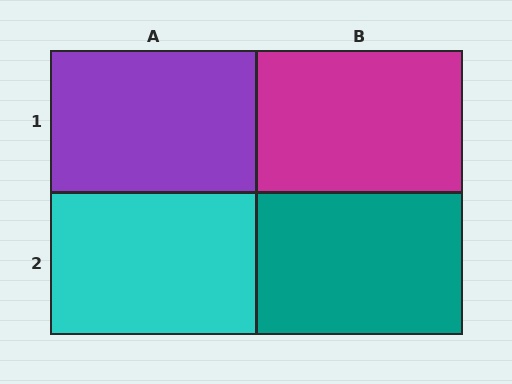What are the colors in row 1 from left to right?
Purple, magenta.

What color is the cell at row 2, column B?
Teal.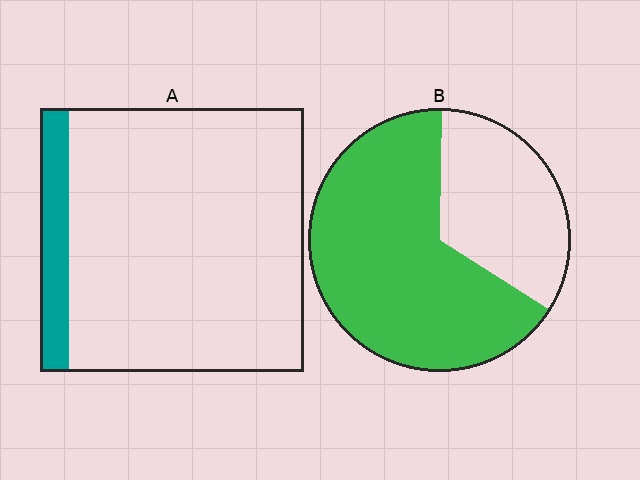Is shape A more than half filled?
No.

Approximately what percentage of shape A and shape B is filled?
A is approximately 10% and B is approximately 65%.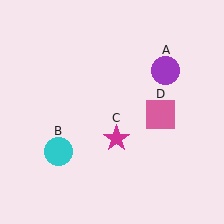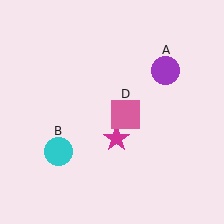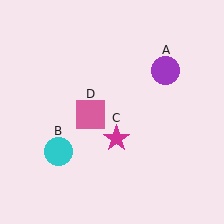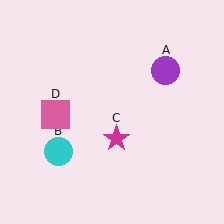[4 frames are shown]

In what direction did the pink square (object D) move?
The pink square (object D) moved left.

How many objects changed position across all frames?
1 object changed position: pink square (object D).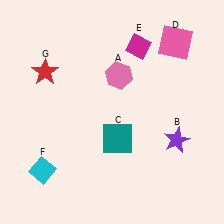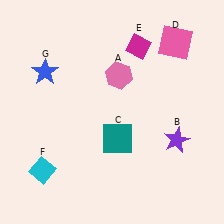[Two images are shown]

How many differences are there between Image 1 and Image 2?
There is 1 difference between the two images.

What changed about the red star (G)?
In Image 1, G is red. In Image 2, it changed to blue.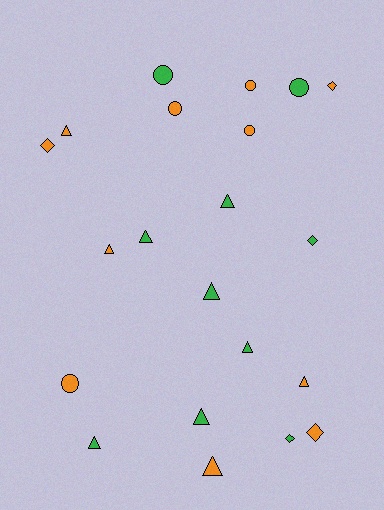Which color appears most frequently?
Orange, with 11 objects.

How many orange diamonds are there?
There are 3 orange diamonds.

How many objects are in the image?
There are 21 objects.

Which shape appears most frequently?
Triangle, with 10 objects.